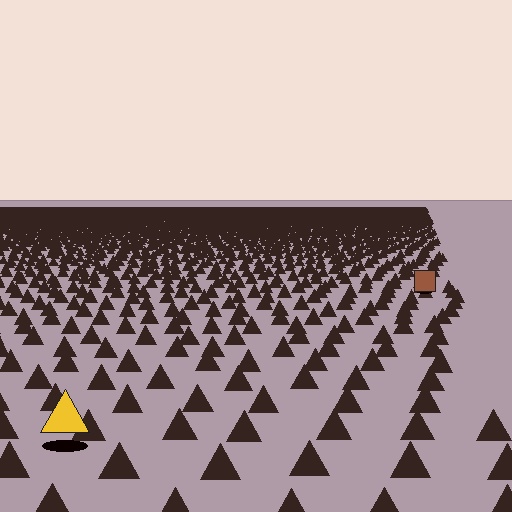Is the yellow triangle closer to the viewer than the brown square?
Yes. The yellow triangle is closer — you can tell from the texture gradient: the ground texture is coarser near it.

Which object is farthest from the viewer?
The brown square is farthest from the viewer. It appears smaller and the ground texture around it is denser.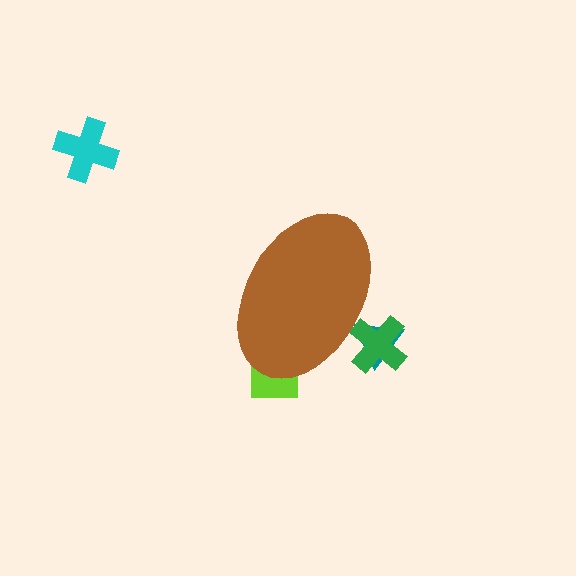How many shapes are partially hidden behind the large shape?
3 shapes are partially hidden.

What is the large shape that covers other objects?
A brown ellipse.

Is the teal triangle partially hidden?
Yes, the teal triangle is partially hidden behind the brown ellipse.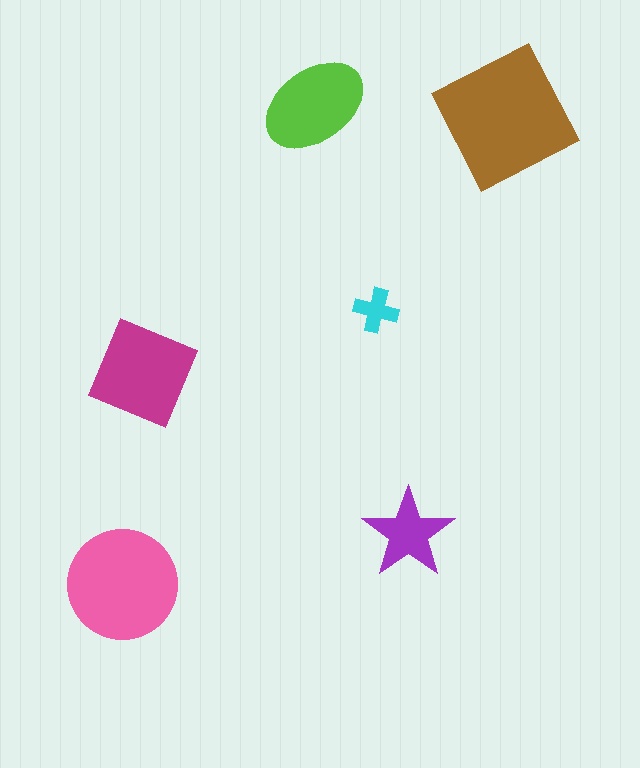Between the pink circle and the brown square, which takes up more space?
The brown square.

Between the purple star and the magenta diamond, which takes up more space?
The magenta diamond.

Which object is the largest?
The brown square.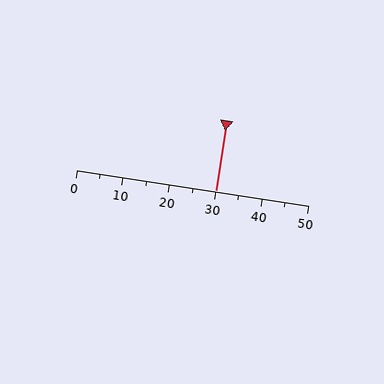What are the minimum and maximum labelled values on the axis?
The axis runs from 0 to 50.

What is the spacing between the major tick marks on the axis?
The major ticks are spaced 10 apart.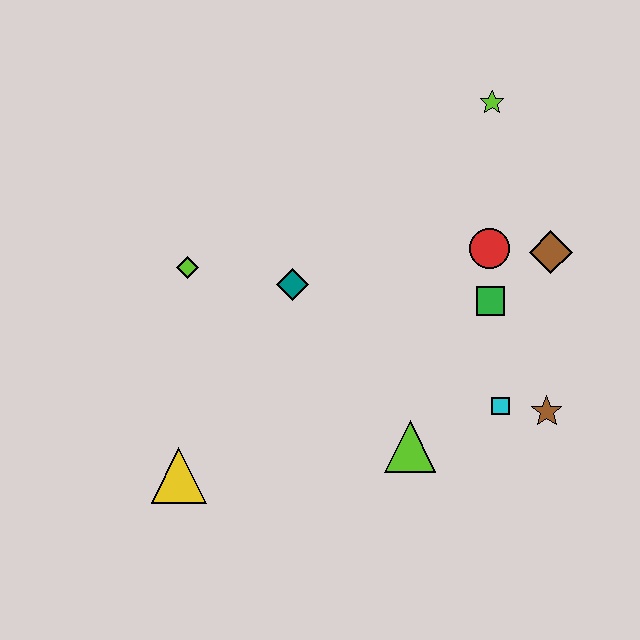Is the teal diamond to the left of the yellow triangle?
No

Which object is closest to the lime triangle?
The cyan square is closest to the lime triangle.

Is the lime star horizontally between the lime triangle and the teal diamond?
No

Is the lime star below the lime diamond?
No